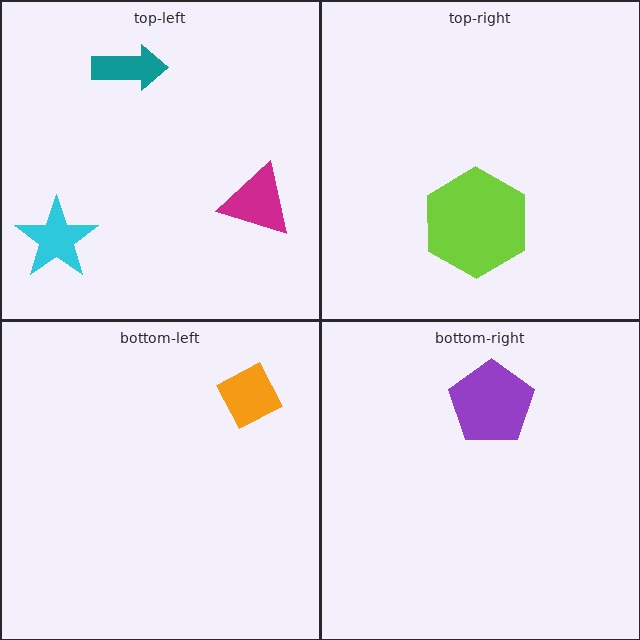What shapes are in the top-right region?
The lime hexagon.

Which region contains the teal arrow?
The top-left region.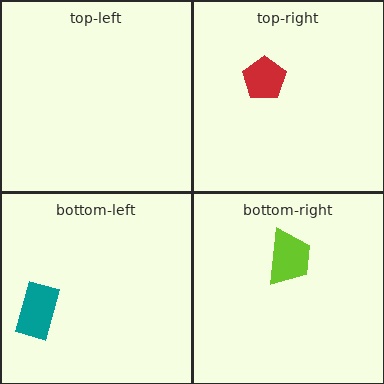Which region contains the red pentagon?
The top-right region.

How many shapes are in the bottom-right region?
1.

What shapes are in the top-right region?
The red pentagon.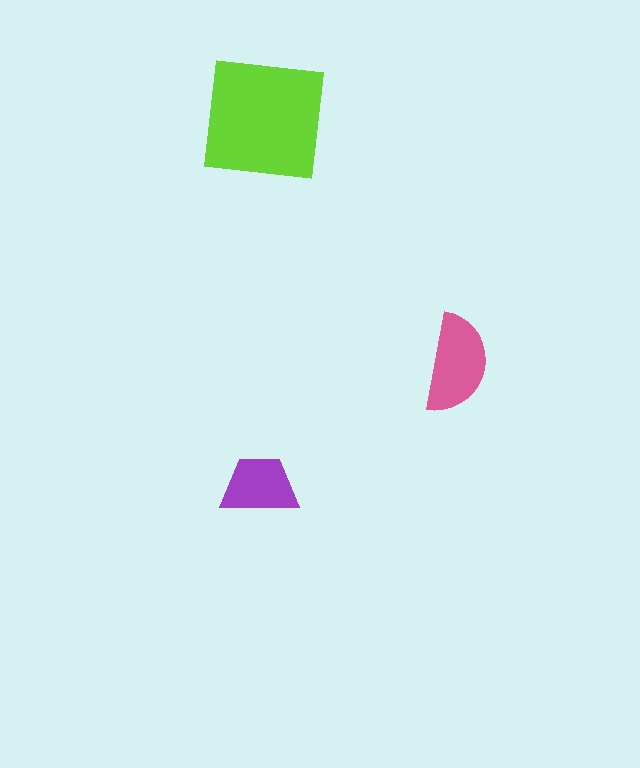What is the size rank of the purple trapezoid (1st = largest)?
3rd.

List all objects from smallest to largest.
The purple trapezoid, the pink semicircle, the lime square.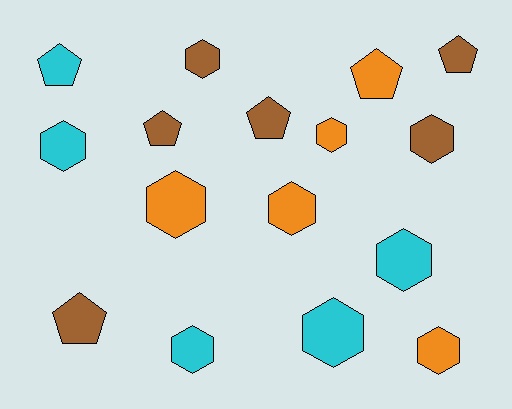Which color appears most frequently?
Brown, with 6 objects.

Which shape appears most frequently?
Hexagon, with 10 objects.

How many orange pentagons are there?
There is 1 orange pentagon.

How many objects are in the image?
There are 16 objects.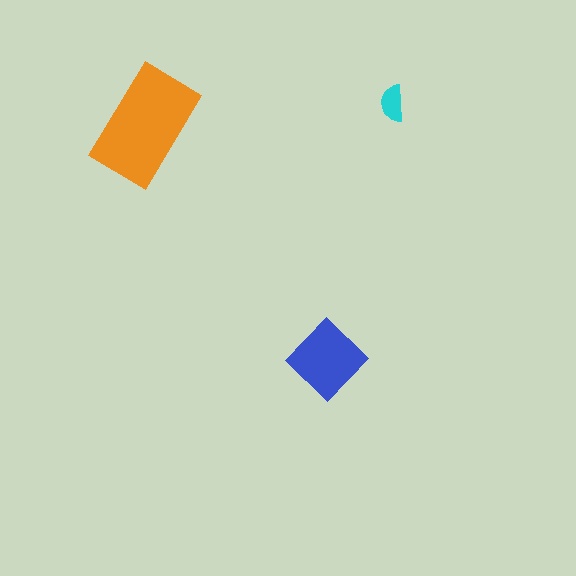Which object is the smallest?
The cyan semicircle.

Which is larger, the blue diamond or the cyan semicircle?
The blue diamond.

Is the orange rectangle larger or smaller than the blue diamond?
Larger.